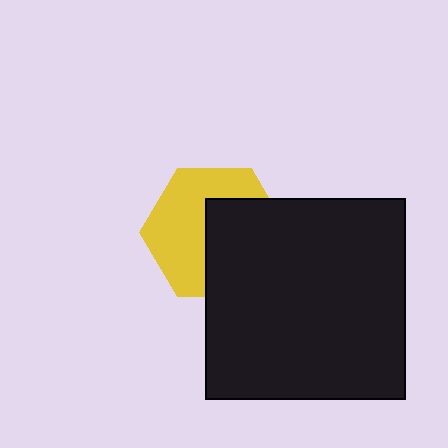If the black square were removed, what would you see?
You would see the complete yellow hexagon.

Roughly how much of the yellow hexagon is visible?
About half of it is visible (roughly 53%).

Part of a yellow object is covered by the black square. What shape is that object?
It is a hexagon.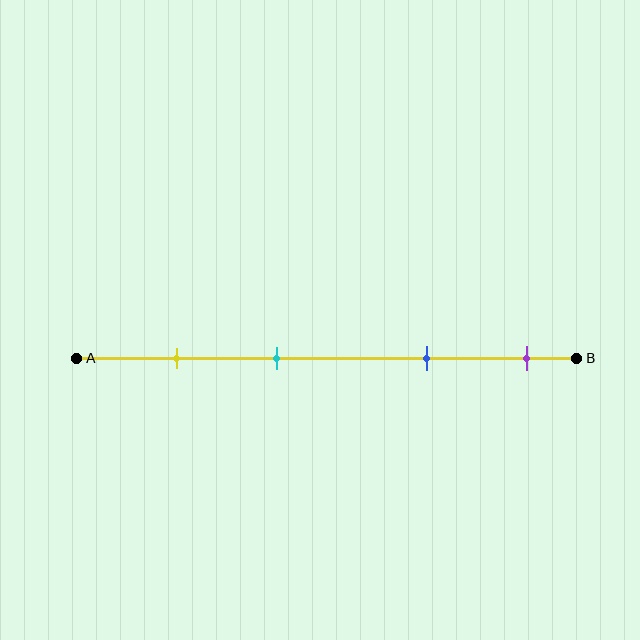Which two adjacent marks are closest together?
The yellow and cyan marks are the closest adjacent pair.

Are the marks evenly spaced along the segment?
No, the marks are not evenly spaced.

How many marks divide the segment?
There are 4 marks dividing the segment.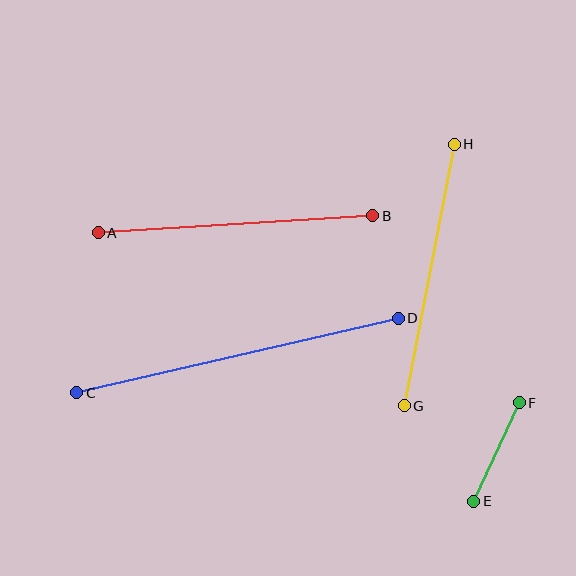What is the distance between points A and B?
The distance is approximately 275 pixels.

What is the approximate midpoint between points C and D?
The midpoint is at approximately (237, 355) pixels.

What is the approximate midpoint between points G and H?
The midpoint is at approximately (429, 275) pixels.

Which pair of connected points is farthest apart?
Points C and D are farthest apart.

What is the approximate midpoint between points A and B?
The midpoint is at approximately (236, 224) pixels.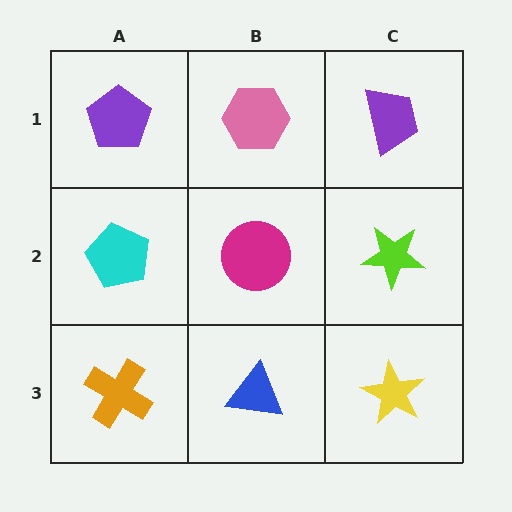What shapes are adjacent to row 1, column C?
A lime star (row 2, column C), a pink hexagon (row 1, column B).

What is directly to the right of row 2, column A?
A magenta circle.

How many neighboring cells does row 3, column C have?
2.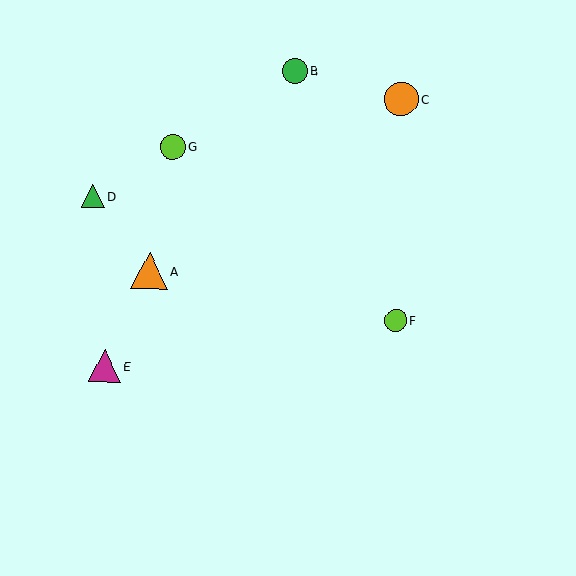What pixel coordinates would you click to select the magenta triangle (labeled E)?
Click at (105, 366) to select the magenta triangle E.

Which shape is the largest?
The orange triangle (labeled A) is the largest.